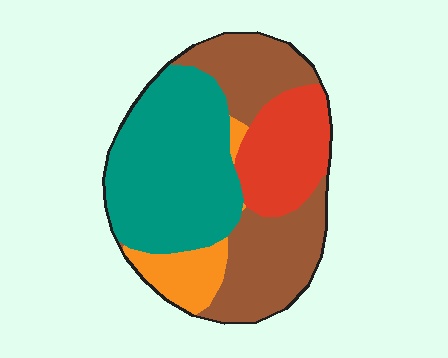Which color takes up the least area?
Orange, at roughly 10%.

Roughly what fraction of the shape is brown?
Brown covers about 35% of the shape.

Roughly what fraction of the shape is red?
Red covers about 20% of the shape.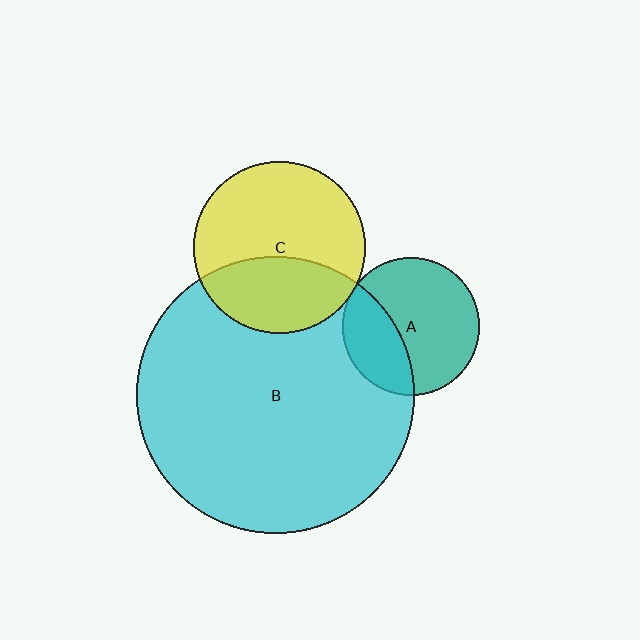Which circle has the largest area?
Circle B (cyan).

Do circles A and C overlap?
Yes.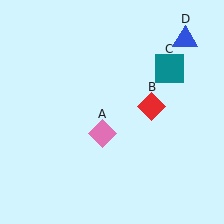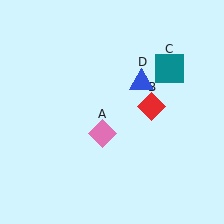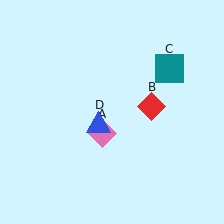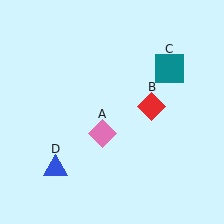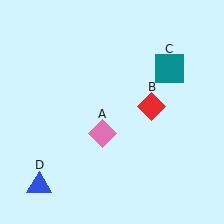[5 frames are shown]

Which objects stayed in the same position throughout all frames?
Pink diamond (object A) and red diamond (object B) and teal square (object C) remained stationary.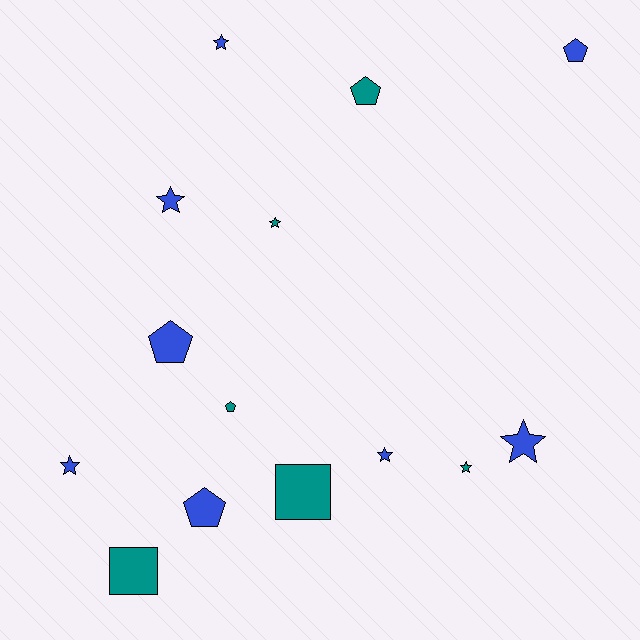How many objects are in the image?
There are 14 objects.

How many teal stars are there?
There are 2 teal stars.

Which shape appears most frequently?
Star, with 7 objects.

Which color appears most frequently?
Blue, with 8 objects.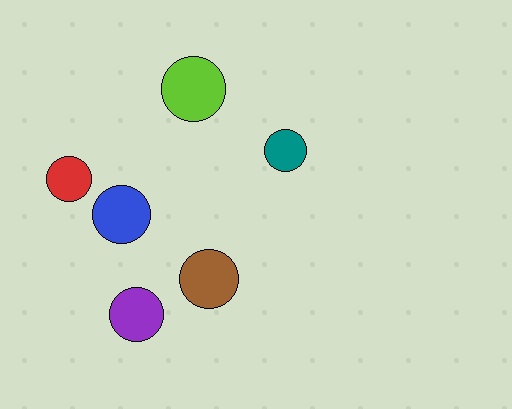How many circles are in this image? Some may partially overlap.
There are 6 circles.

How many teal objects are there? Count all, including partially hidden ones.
There is 1 teal object.